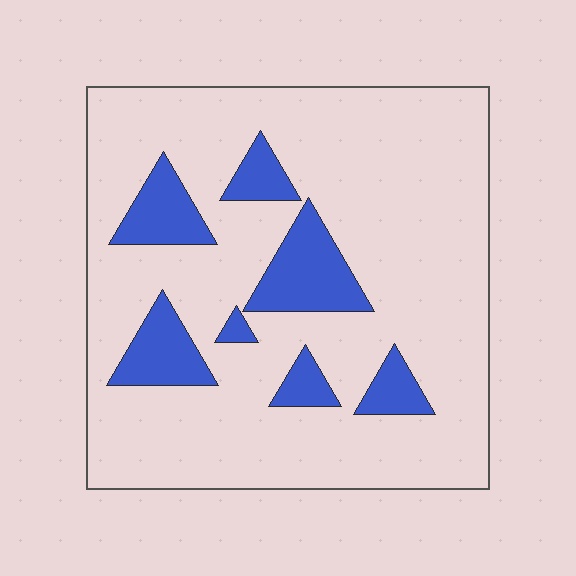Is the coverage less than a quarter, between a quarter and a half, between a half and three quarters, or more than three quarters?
Less than a quarter.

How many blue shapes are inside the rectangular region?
7.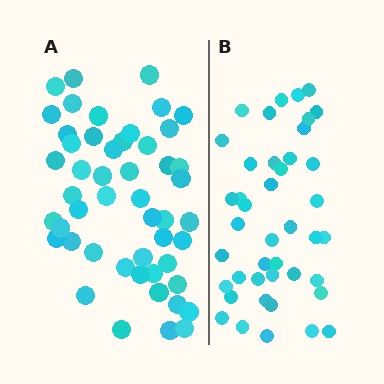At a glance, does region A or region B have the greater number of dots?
Region A (the left region) has more dots.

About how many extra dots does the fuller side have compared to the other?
Region A has roughly 8 or so more dots than region B.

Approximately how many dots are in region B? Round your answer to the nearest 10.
About 40 dots. (The exact count is 42, which rounds to 40.)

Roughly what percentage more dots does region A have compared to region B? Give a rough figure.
About 20% more.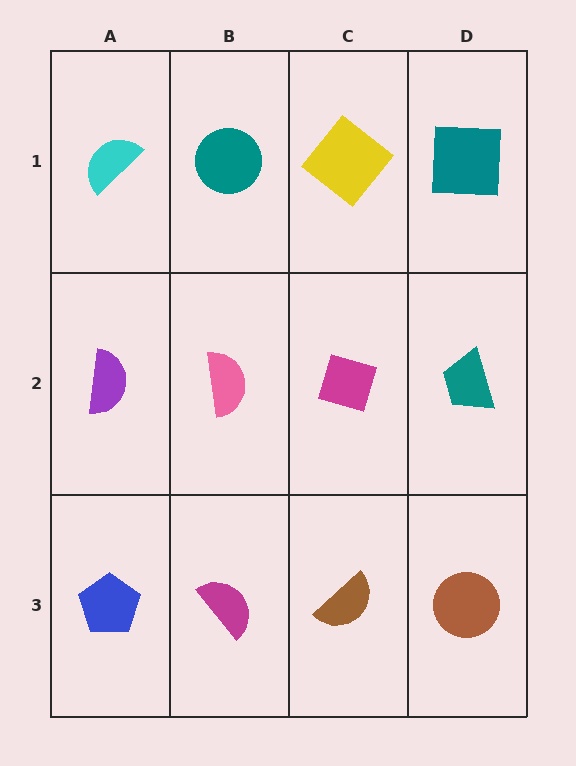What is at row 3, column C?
A brown semicircle.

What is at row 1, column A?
A cyan semicircle.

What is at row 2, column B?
A pink semicircle.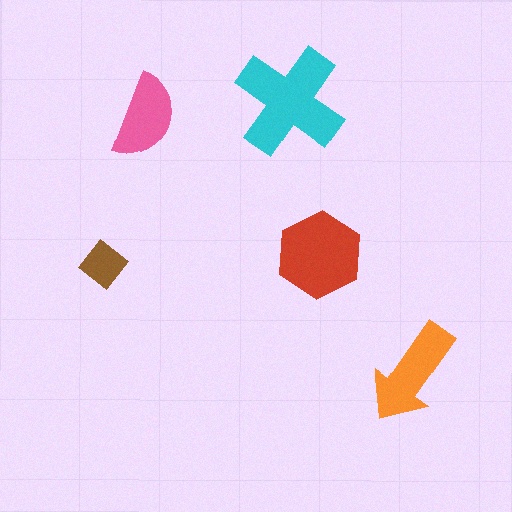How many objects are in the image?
There are 5 objects in the image.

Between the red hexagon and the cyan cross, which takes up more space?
The cyan cross.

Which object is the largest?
The cyan cross.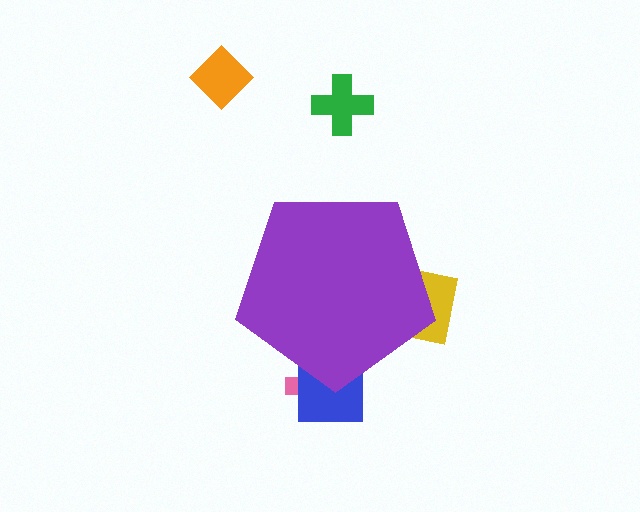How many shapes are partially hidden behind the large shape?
3 shapes are partially hidden.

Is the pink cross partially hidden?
Yes, the pink cross is partially hidden behind the purple pentagon.